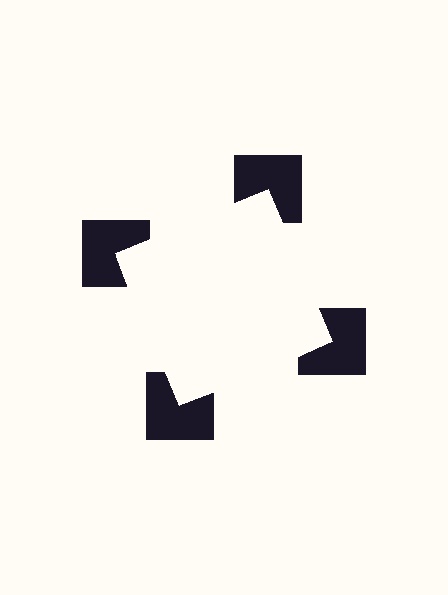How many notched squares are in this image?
There are 4 — one at each vertex of the illusory square.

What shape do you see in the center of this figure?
An illusory square — its edges are inferred from the aligned wedge cuts in the notched squares, not physically drawn.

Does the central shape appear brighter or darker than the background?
It typically appears slightly brighter than the background, even though no actual brightness change is drawn.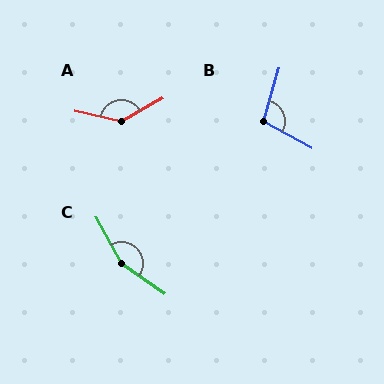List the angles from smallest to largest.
B (102°), A (139°), C (154°).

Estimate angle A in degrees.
Approximately 139 degrees.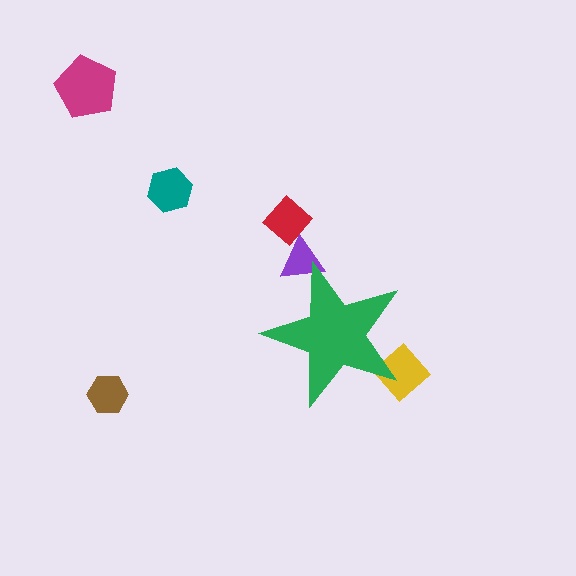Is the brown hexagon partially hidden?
No, the brown hexagon is fully visible.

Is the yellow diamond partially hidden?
Yes, the yellow diamond is partially hidden behind the green star.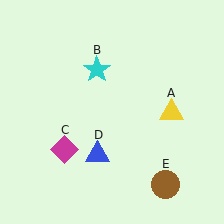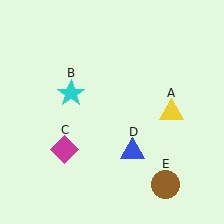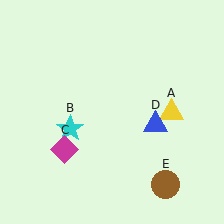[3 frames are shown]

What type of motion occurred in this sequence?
The cyan star (object B), blue triangle (object D) rotated counterclockwise around the center of the scene.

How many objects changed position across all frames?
2 objects changed position: cyan star (object B), blue triangle (object D).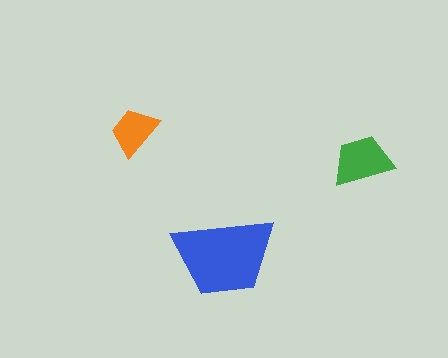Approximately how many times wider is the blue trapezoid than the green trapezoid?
About 1.5 times wider.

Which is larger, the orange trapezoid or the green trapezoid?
The green one.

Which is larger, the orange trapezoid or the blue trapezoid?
The blue one.